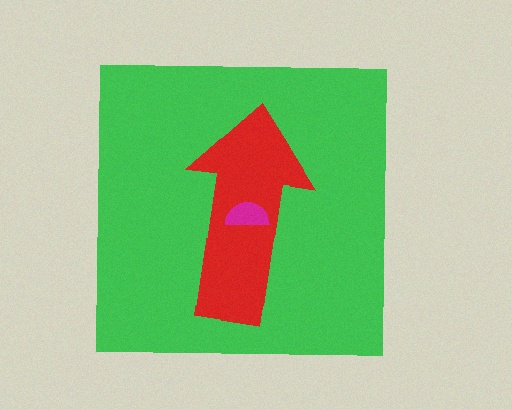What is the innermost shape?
The magenta semicircle.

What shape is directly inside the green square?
The red arrow.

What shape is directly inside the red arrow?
The magenta semicircle.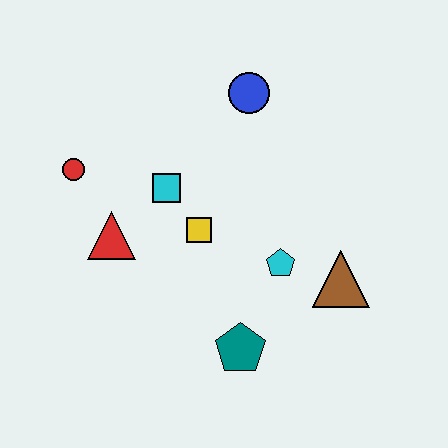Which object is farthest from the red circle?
The brown triangle is farthest from the red circle.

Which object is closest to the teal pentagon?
The cyan pentagon is closest to the teal pentagon.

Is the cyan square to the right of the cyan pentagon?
No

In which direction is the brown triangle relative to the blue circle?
The brown triangle is below the blue circle.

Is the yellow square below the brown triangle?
No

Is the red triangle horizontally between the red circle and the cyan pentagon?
Yes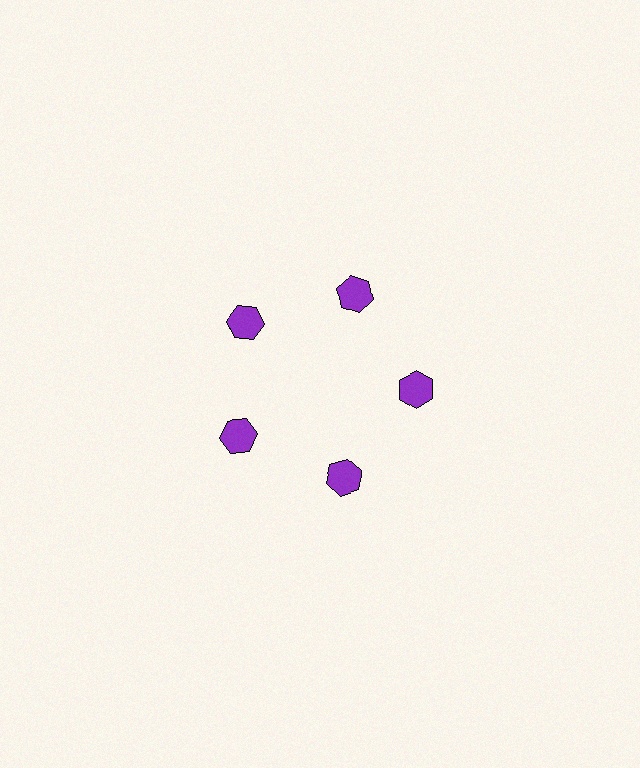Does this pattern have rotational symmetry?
Yes, this pattern has 5-fold rotational symmetry. It looks the same after rotating 72 degrees around the center.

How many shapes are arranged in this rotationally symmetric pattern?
There are 5 shapes, arranged in 5 groups of 1.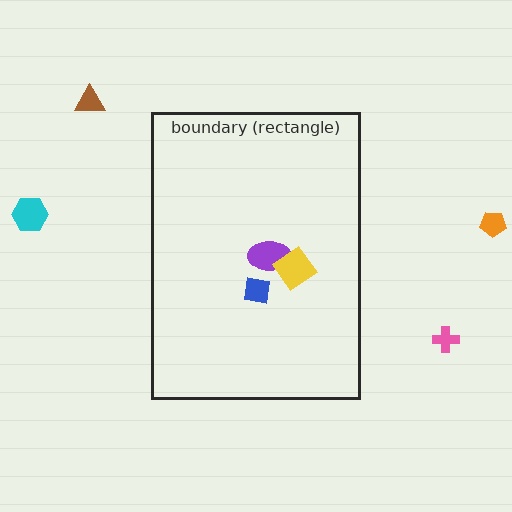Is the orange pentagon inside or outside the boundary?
Outside.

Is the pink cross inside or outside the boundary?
Outside.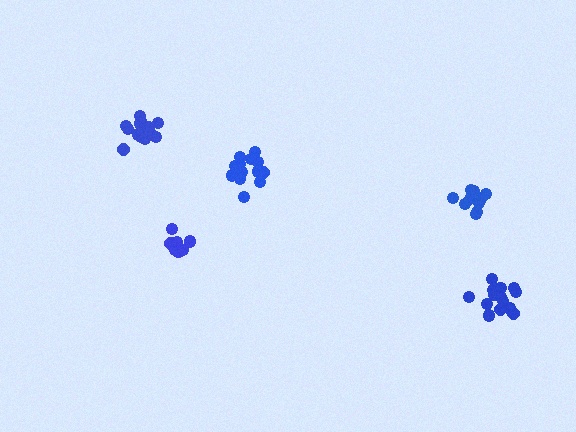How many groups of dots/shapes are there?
There are 5 groups.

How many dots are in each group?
Group 1: 9 dots, Group 2: 15 dots, Group 3: 15 dots, Group 4: 14 dots, Group 5: 14 dots (67 total).